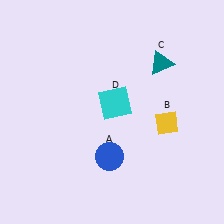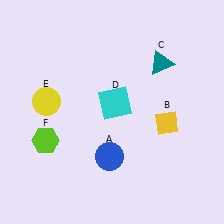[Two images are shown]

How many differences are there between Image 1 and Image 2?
There are 2 differences between the two images.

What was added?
A yellow circle (E), a lime hexagon (F) were added in Image 2.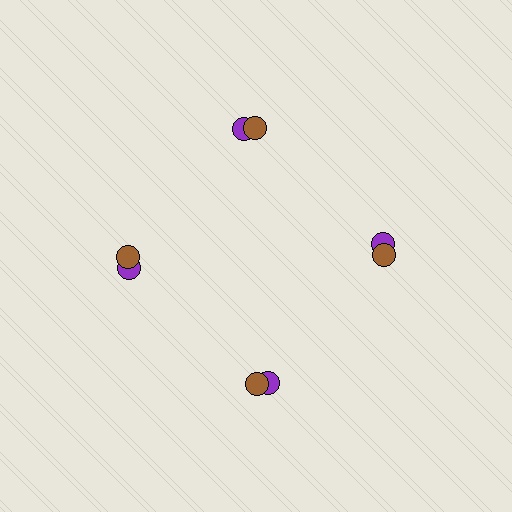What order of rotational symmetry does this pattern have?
This pattern has 4-fold rotational symmetry.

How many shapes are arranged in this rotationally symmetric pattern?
There are 8 shapes, arranged in 4 groups of 2.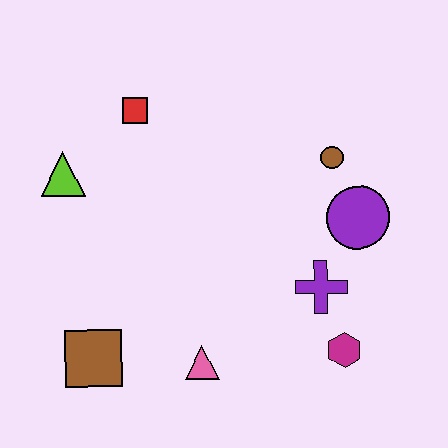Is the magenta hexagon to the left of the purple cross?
No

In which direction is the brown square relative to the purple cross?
The brown square is to the left of the purple cross.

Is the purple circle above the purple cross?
Yes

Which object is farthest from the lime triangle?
The magenta hexagon is farthest from the lime triangle.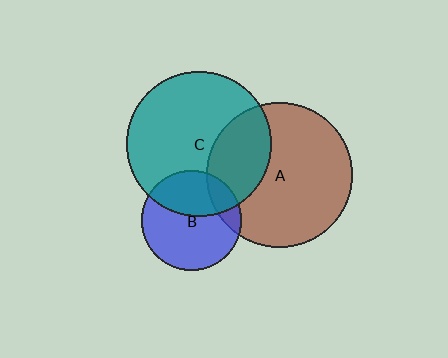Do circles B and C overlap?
Yes.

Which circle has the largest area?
Circle A (brown).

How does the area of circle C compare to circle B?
Approximately 2.1 times.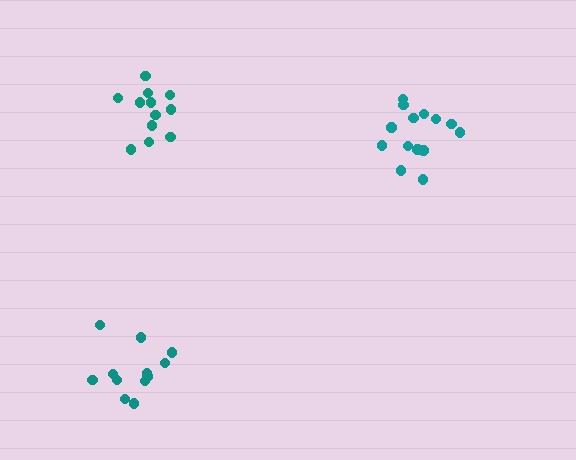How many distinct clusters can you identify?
There are 3 distinct clusters.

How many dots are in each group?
Group 1: 15 dots, Group 2: 13 dots, Group 3: 12 dots (40 total).